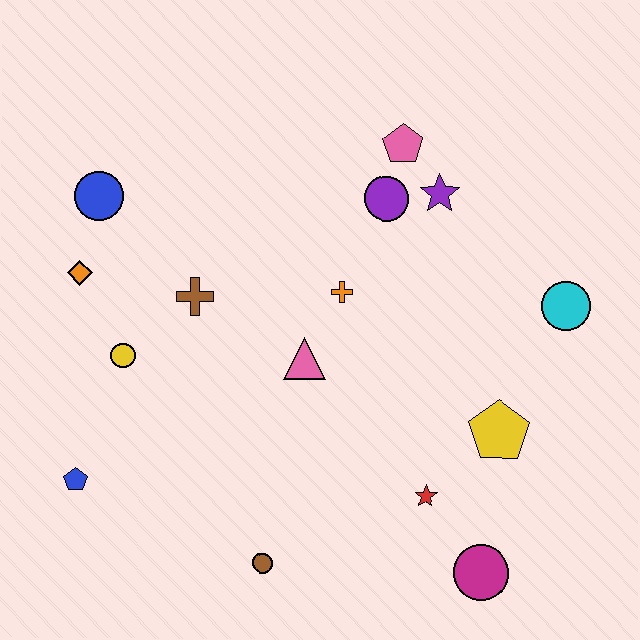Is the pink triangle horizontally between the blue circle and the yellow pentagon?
Yes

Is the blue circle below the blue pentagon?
No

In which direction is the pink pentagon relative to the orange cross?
The pink pentagon is above the orange cross.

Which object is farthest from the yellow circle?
The cyan circle is farthest from the yellow circle.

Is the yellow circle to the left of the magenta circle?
Yes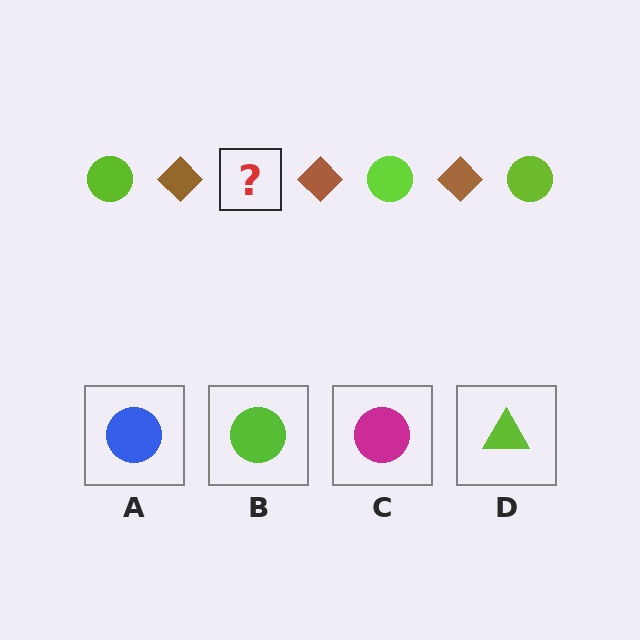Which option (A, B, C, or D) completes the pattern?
B.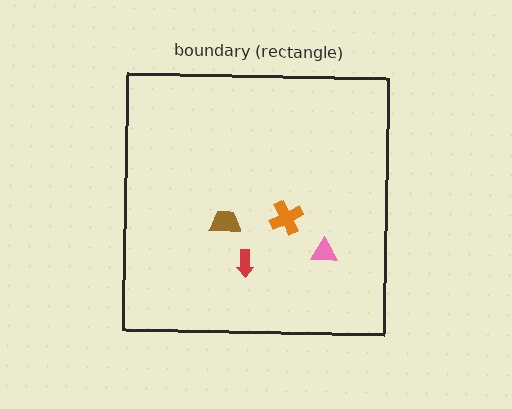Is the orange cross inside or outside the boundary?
Inside.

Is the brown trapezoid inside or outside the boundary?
Inside.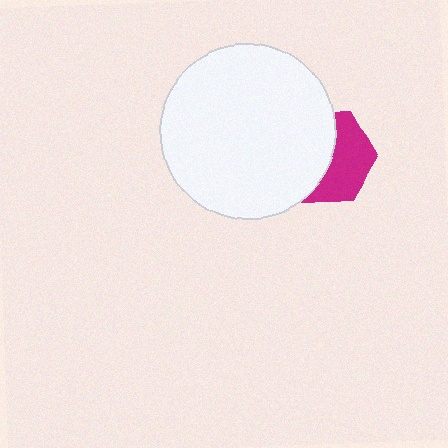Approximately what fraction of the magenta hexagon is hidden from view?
Roughly 52% of the magenta hexagon is hidden behind the white circle.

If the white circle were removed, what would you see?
You would see the complete magenta hexagon.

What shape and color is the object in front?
The object in front is a white circle.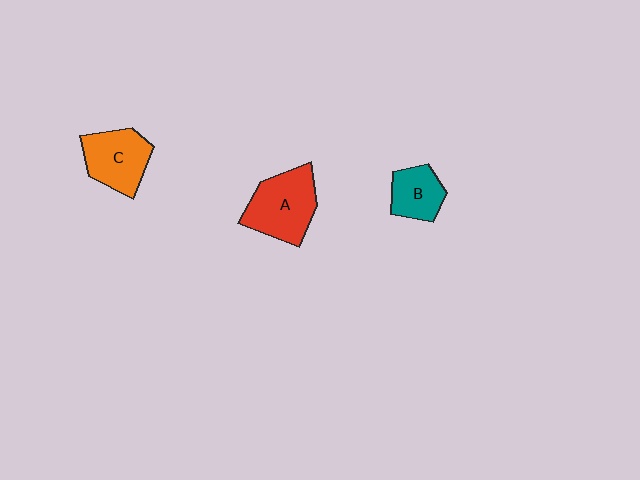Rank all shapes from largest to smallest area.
From largest to smallest: A (red), C (orange), B (teal).